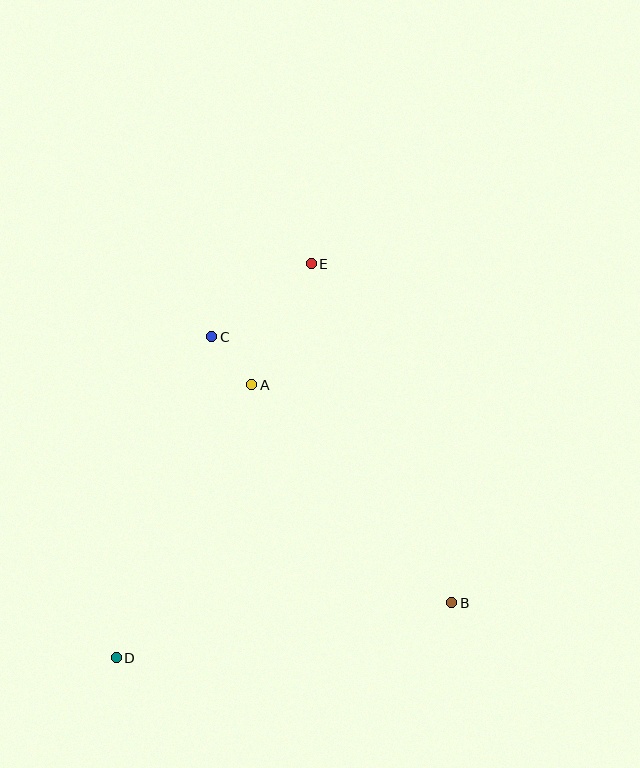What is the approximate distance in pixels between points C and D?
The distance between C and D is approximately 335 pixels.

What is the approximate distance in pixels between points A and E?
The distance between A and E is approximately 135 pixels.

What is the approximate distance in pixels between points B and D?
The distance between B and D is approximately 340 pixels.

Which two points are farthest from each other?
Points D and E are farthest from each other.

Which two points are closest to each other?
Points A and C are closest to each other.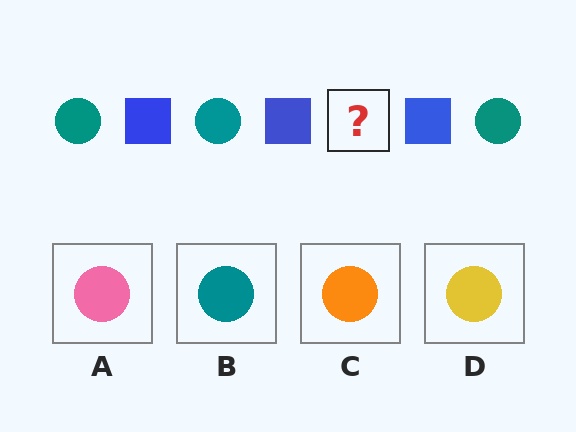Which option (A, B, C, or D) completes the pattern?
B.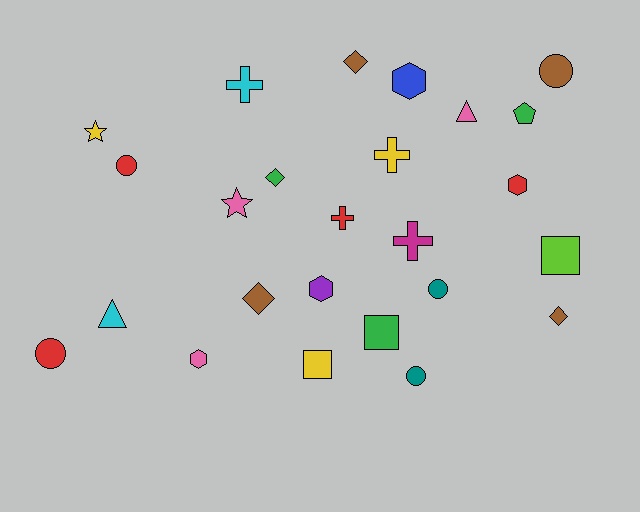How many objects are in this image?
There are 25 objects.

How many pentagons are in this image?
There is 1 pentagon.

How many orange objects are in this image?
There are no orange objects.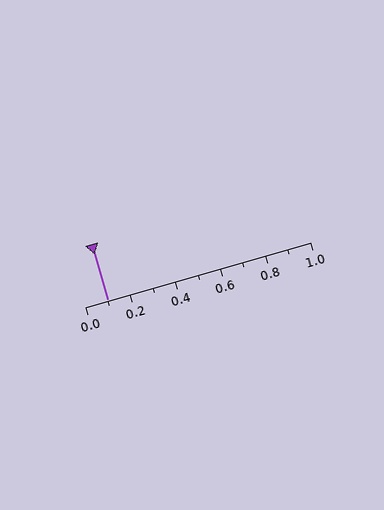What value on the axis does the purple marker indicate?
The marker indicates approximately 0.1.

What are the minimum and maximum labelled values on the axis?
The axis runs from 0.0 to 1.0.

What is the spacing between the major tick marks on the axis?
The major ticks are spaced 0.2 apart.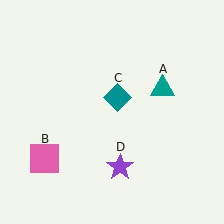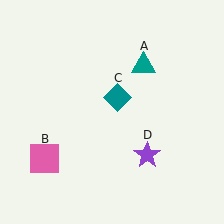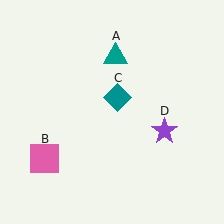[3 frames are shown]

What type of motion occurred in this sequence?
The teal triangle (object A), purple star (object D) rotated counterclockwise around the center of the scene.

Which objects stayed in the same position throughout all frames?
Pink square (object B) and teal diamond (object C) remained stationary.